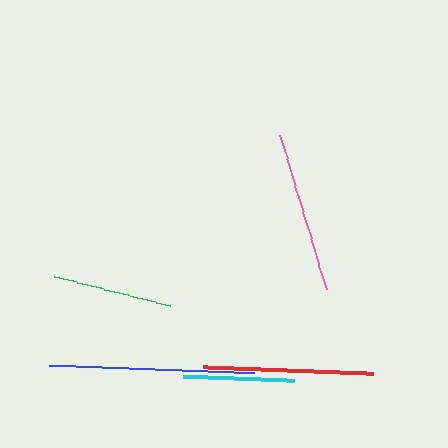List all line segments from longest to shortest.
From longest to shortest: blue, red, pink, green, cyan.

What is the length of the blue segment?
The blue segment is approximately 206 pixels long.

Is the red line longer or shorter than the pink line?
The red line is longer than the pink line.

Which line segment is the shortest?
The cyan line is the shortest at approximately 111 pixels.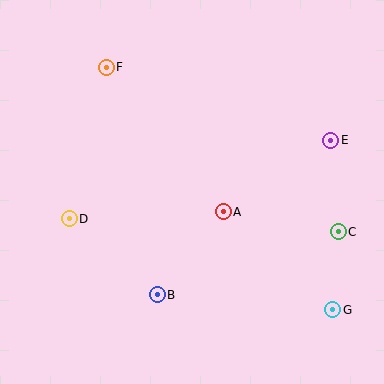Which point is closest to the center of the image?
Point A at (223, 212) is closest to the center.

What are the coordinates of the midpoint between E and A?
The midpoint between E and A is at (277, 176).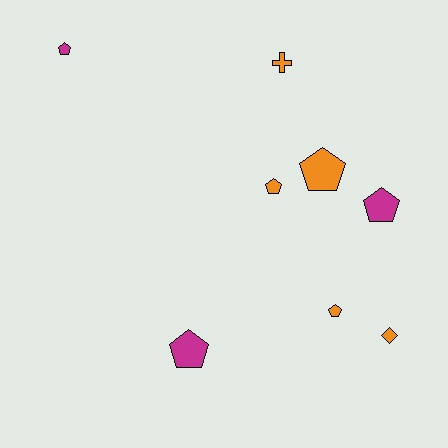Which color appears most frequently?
Orange, with 5 objects.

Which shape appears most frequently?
Pentagon, with 6 objects.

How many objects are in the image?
There are 8 objects.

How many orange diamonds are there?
There is 1 orange diamond.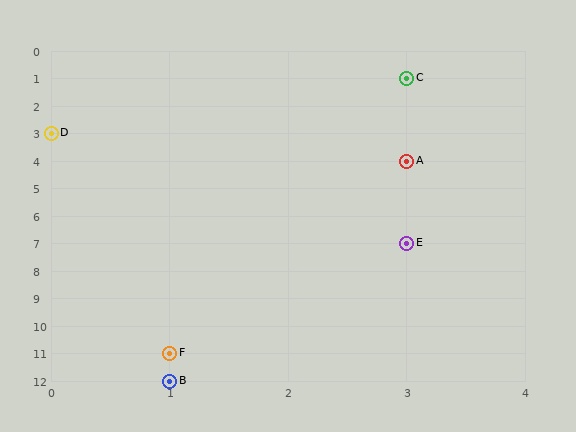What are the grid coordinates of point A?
Point A is at grid coordinates (3, 4).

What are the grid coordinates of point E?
Point E is at grid coordinates (3, 7).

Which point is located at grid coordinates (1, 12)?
Point B is at (1, 12).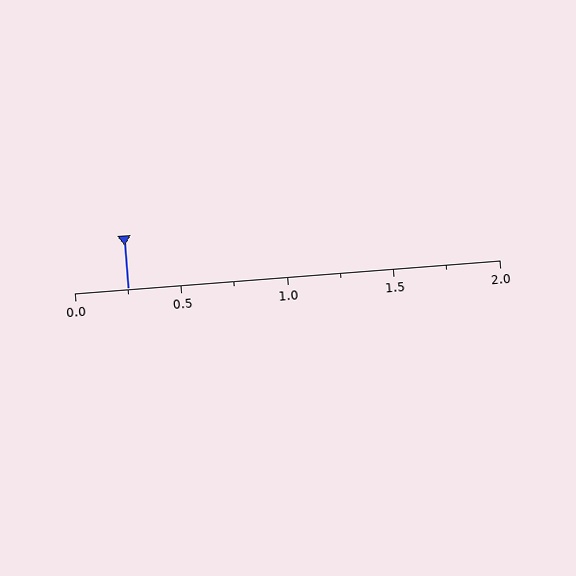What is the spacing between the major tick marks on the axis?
The major ticks are spaced 0.5 apart.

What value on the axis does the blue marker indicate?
The marker indicates approximately 0.25.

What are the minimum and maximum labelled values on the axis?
The axis runs from 0.0 to 2.0.